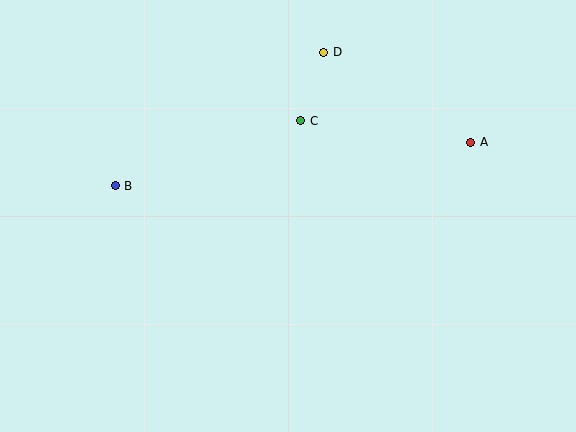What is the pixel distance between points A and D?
The distance between A and D is 172 pixels.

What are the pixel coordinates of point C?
Point C is at (301, 121).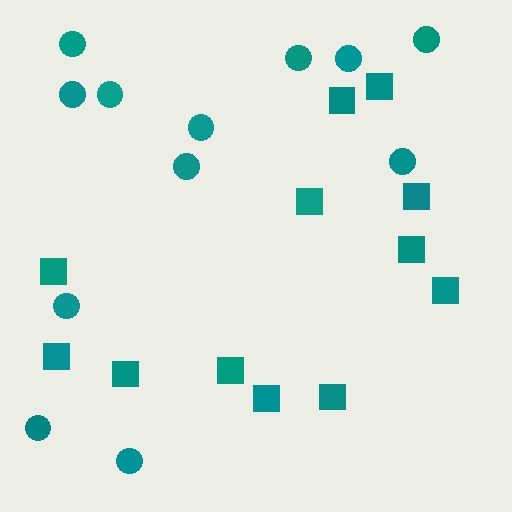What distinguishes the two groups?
There are 2 groups: one group of squares (12) and one group of circles (12).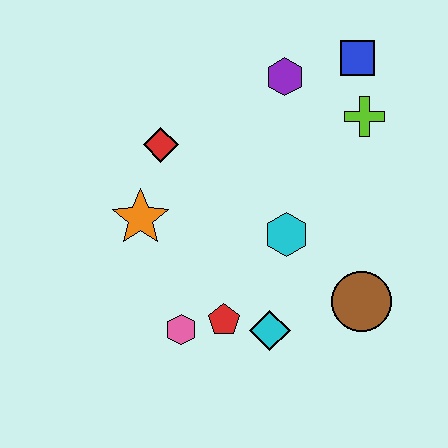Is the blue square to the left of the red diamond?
No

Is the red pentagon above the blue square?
No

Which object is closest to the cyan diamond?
The red pentagon is closest to the cyan diamond.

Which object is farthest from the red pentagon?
The blue square is farthest from the red pentagon.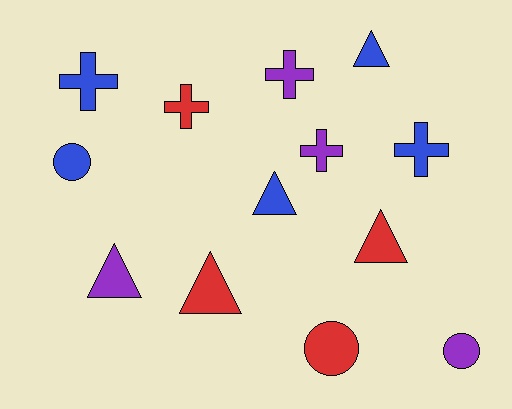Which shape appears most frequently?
Cross, with 5 objects.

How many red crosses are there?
There is 1 red cross.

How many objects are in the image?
There are 13 objects.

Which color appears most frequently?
Blue, with 5 objects.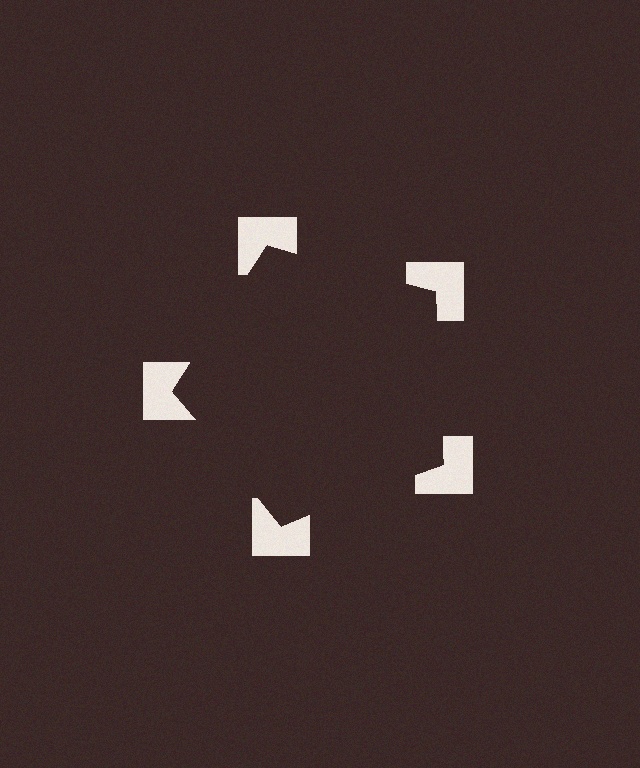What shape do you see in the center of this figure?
An illusory pentagon — its edges are inferred from the aligned wedge cuts in the notched squares, not physically drawn.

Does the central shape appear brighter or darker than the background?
It typically appears slightly darker than the background, even though no actual brightness change is drawn.